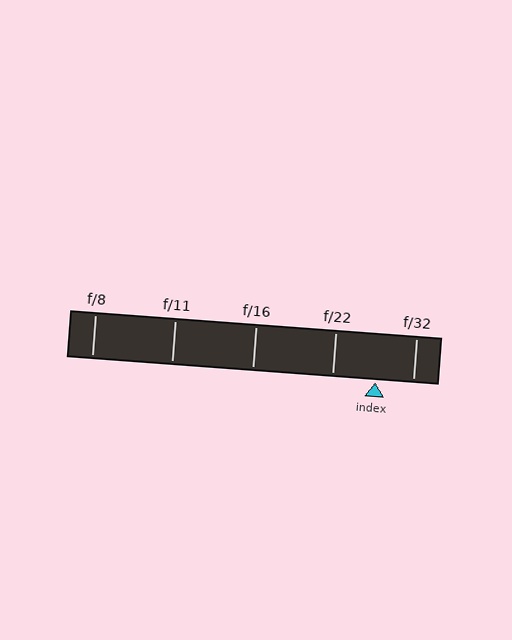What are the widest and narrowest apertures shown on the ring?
The widest aperture shown is f/8 and the narrowest is f/32.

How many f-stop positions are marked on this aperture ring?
There are 5 f-stop positions marked.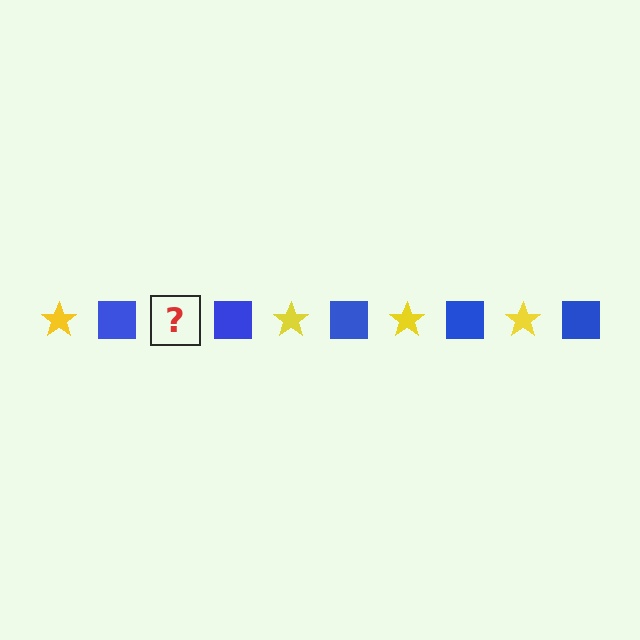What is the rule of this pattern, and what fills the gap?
The rule is that the pattern alternates between yellow star and blue square. The gap should be filled with a yellow star.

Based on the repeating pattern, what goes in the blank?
The blank should be a yellow star.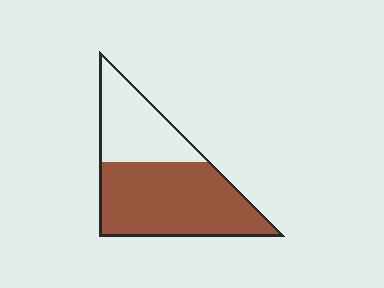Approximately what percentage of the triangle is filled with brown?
Approximately 65%.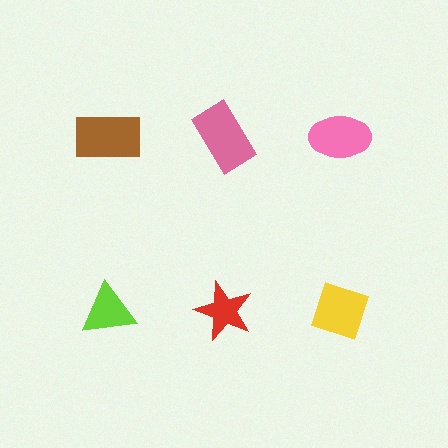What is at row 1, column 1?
A brown rectangle.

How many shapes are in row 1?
3 shapes.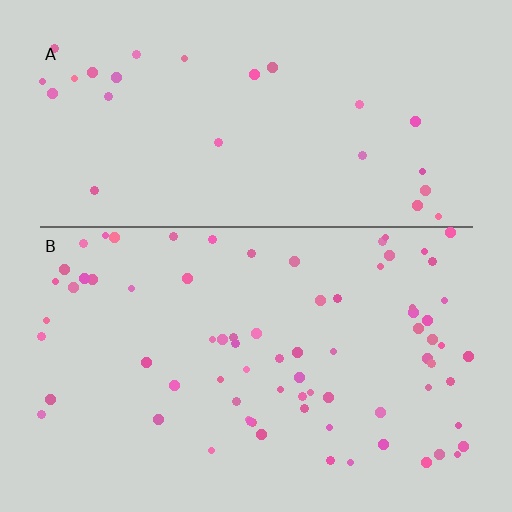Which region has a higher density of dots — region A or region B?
B (the bottom).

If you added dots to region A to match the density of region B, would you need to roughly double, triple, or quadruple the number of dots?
Approximately triple.